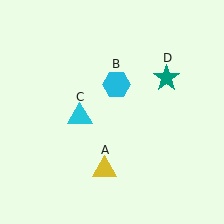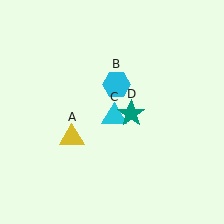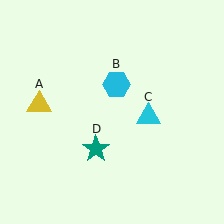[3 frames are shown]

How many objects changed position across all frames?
3 objects changed position: yellow triangle (object A), cyan triangle (object C), teal star (object D).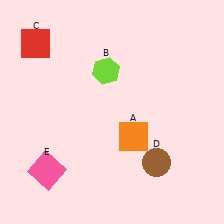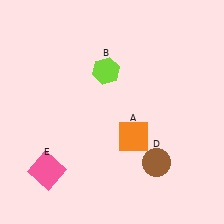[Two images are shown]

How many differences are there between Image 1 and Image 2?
There is 1 difference between the two images.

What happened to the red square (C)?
The red square (C) was removed in Image 2. It was in the top-left area of Image 1.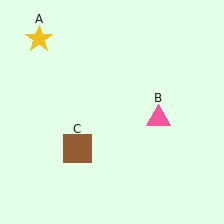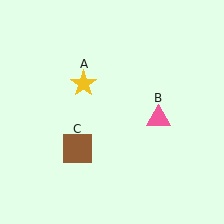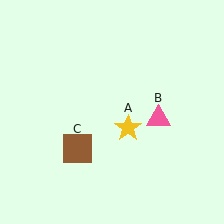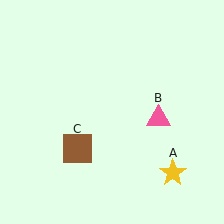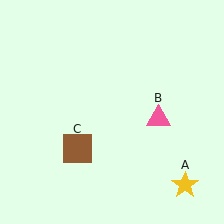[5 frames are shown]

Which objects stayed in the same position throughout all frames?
Pink triangle (object B) and brown square (object C) remained stationary.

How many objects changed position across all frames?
1 object changed position: yellow star (object A).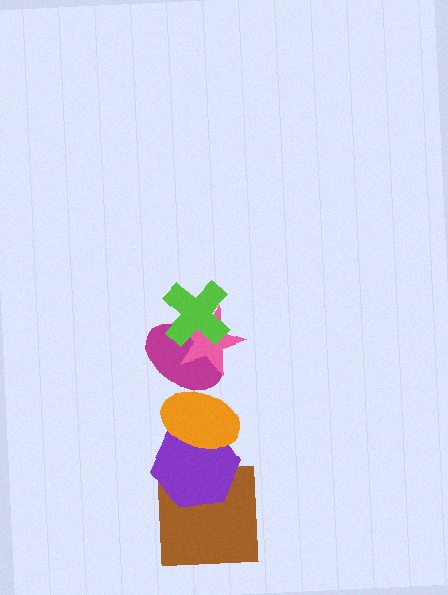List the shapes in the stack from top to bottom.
From top to bottom: the lime cross, the pink star, the magenta ellipse, the orange ellipse, the purple hexagon, the brown square.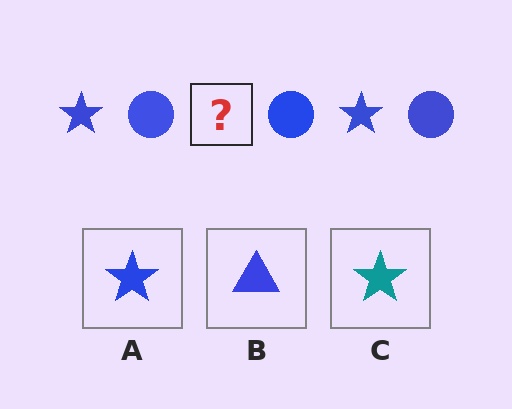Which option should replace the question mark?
Option A.